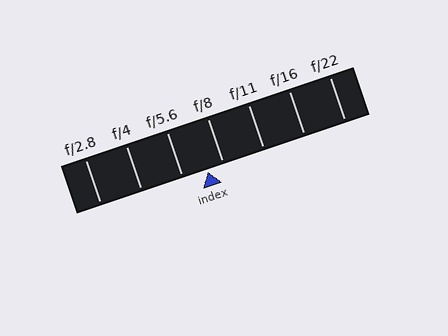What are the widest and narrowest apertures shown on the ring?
The widest aperture shown is f/2.8 and the narrowest is f/22.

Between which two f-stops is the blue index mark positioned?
The index mark is between f/5.6 and f/8.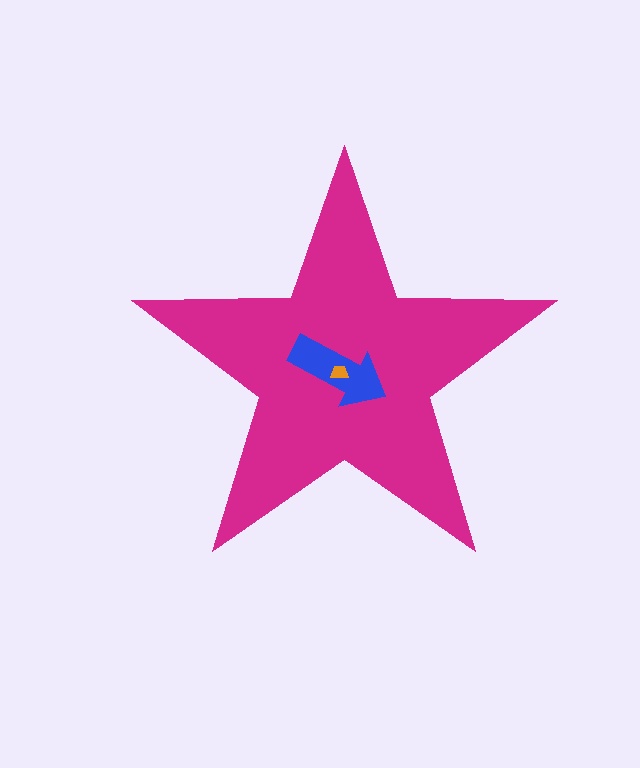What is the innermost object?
The orange trapezoid.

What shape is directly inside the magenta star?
The blue arrow.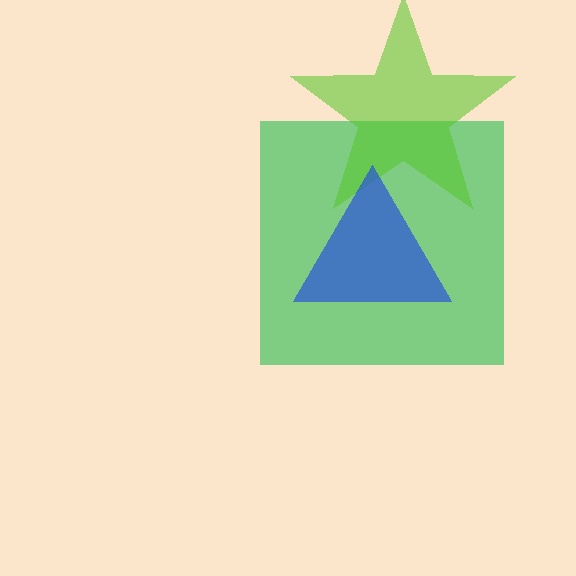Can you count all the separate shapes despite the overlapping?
Yes, there are 3 separate shapes.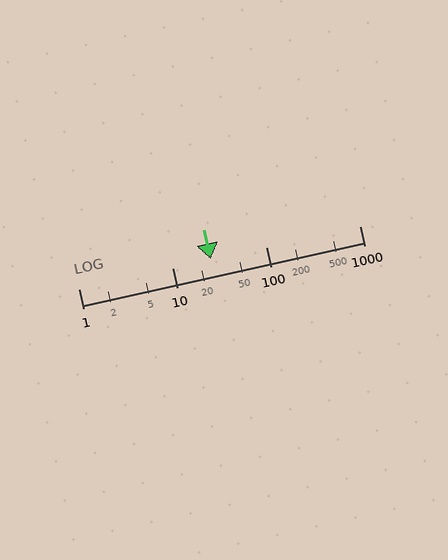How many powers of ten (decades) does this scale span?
The scale spans 3 decades, from 1 to 1000.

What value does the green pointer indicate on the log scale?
The pointer indicates approximately 26.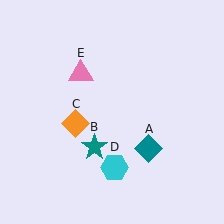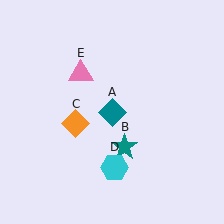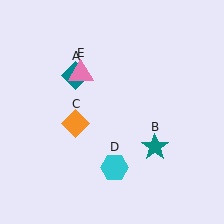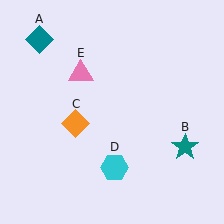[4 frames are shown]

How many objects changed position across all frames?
2 objects changed position: teal diamond (object A), teal star (object B).